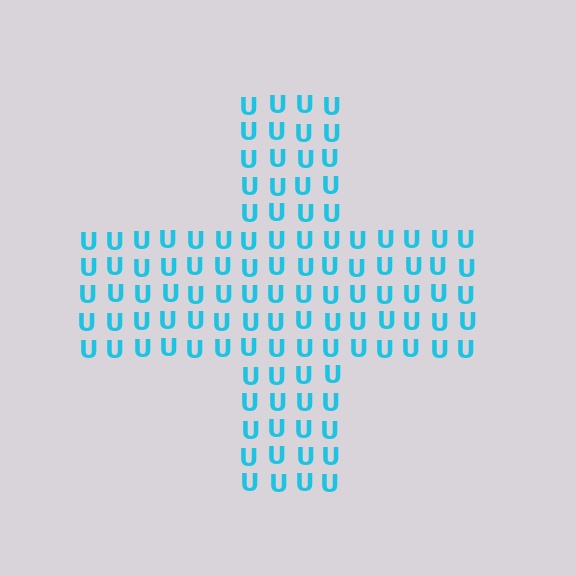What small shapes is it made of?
It is made of small letter U's.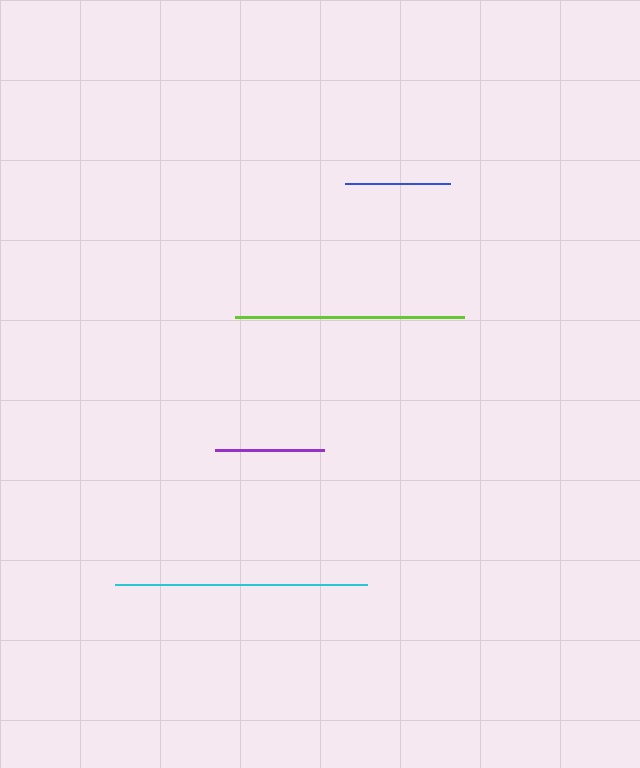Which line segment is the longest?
The cyan line is the longest at approximately 252 pixels.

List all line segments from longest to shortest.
From longest to shortest: cyan, lime, purple, blue.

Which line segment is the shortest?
The blue line is the shortest at approximately 106 pixels.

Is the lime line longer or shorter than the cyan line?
The cyan line is longer than the lime line.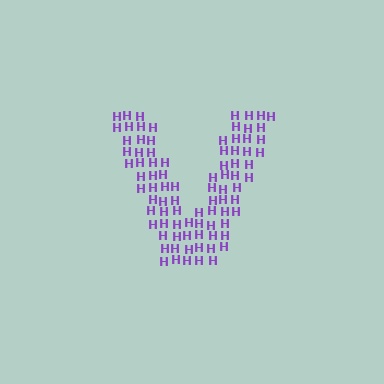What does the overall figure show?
The overall figure shows the letter V.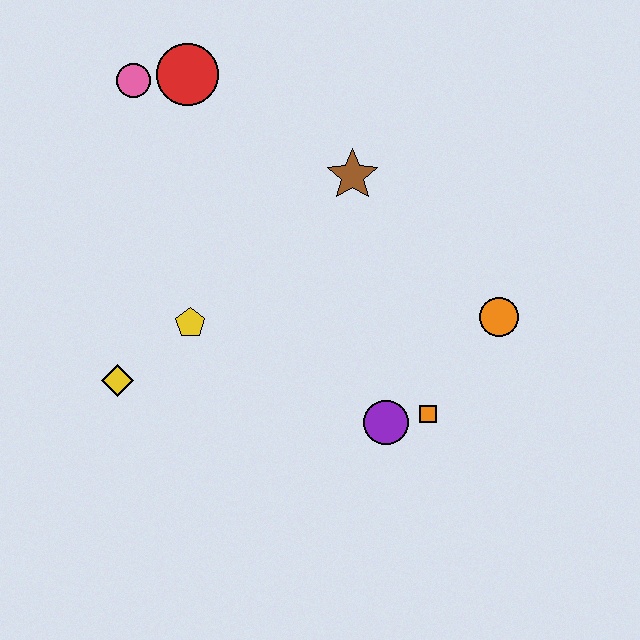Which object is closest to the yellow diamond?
The yellow pentagon is closest to the yellow diamond.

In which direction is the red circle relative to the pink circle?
The red circle is to the right of the pink circle.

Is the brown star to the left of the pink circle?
No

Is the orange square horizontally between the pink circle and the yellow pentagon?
No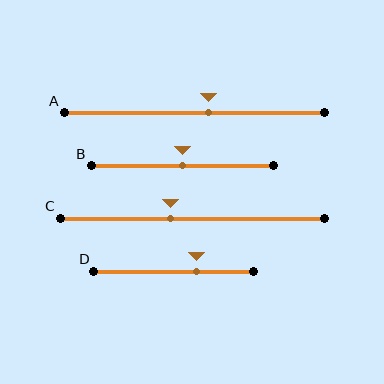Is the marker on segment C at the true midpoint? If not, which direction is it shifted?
No, the marker on segment C is shifted to the left by about 8% of the segment length.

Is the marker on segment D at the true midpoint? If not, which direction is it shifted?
No, the marker on segment D is shifted to the right by about 14% of the segment length.